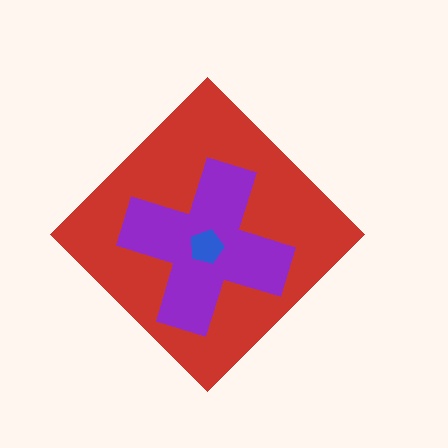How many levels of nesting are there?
3.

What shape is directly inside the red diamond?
The purple cross.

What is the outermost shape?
The red diamond.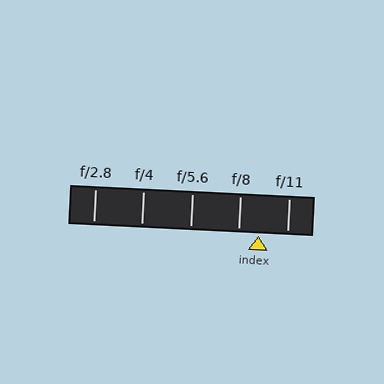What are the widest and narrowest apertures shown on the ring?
The widest aperture shown is f/2.8 and the narrowest is f/11.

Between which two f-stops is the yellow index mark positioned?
The index mark is between f/8 and f/11.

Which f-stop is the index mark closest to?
The index mark is closest to f/8.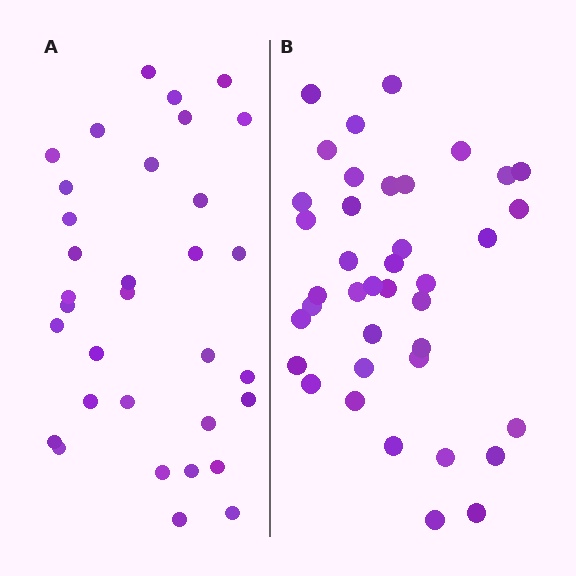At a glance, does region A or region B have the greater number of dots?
Region B (the right region) has more dots.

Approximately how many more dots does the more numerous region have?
Region B has about 6 more dots than region A.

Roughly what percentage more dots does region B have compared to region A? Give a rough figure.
About 20% more.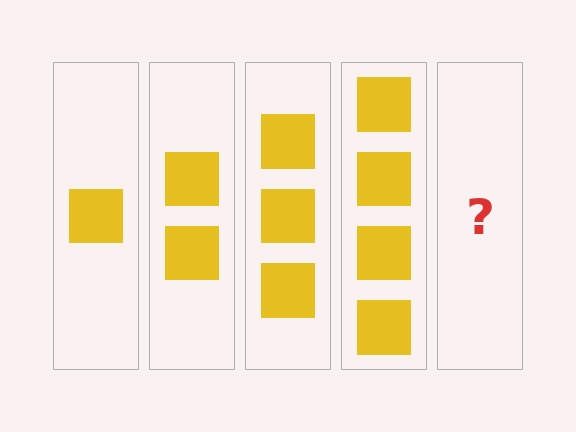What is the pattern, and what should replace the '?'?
The pattern is that each step adds one more square. The '?' should be 5 squares.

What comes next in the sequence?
The next element should be 5 squares.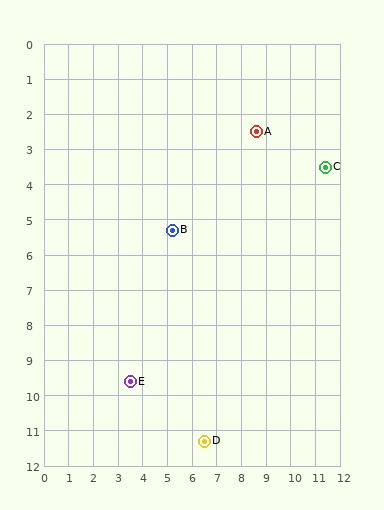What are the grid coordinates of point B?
Point B is at approximately (5.2, 5.3).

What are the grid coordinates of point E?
Point E is at approximately (3.5, 9.6).